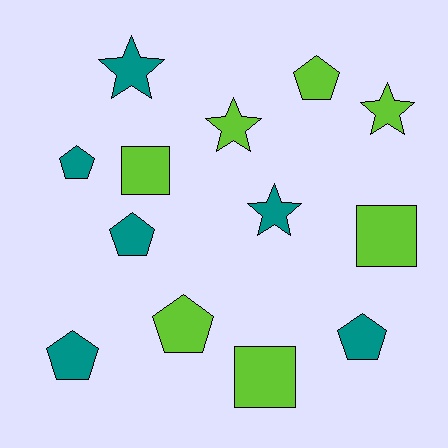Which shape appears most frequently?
Pentagon, with 6 objects.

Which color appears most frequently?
Lime, with 7 objects.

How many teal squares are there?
There are no teal squares.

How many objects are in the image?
There are 13 objects.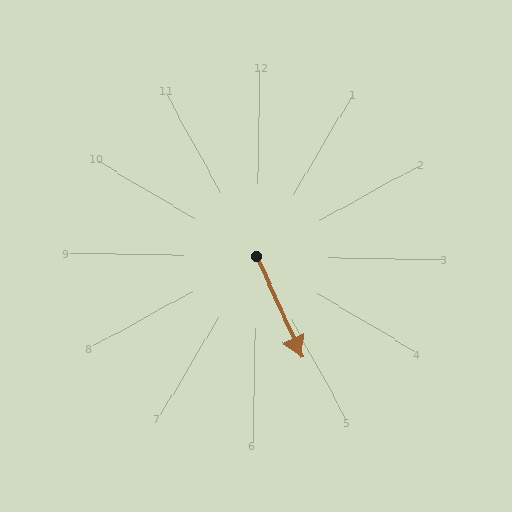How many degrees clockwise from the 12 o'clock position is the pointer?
Approximately 154 degrees.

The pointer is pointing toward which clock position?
Roughly 5 o'clock.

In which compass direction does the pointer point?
Southeast.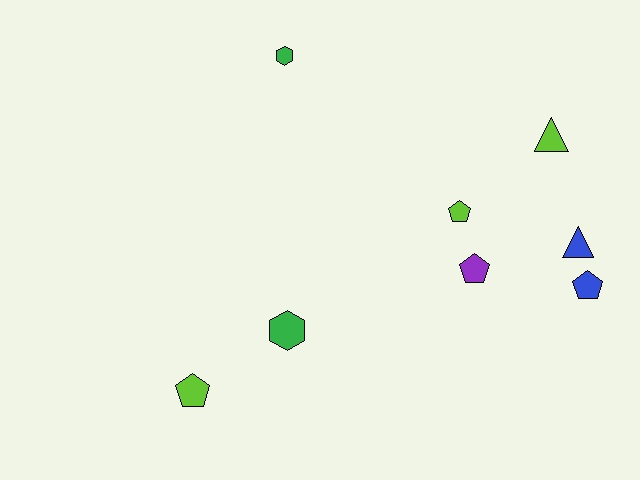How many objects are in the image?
There are 8 objects.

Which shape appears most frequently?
Pentagon, with 4 objects.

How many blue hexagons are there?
There are no blue hexagons.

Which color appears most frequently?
Lime, with 3 objects.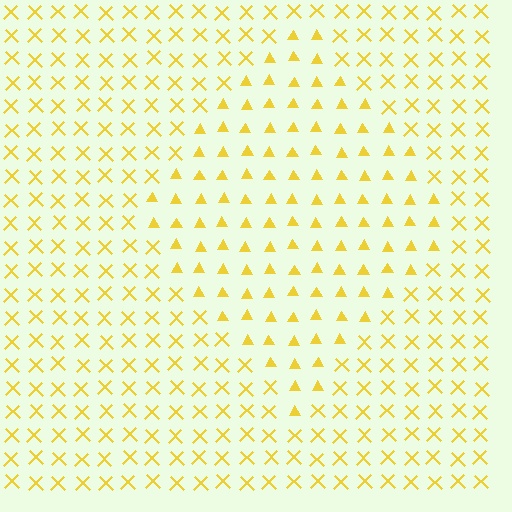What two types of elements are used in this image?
The image uses triangles inside the diamond region and X marks outside it.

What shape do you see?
I see a diamond.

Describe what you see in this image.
The image is filled with small yellow elements arranged in a uniform grid. A diamond-shaped region contains triangles, while the surrounding area contains X marks. The boundary is defined purely by the change in element shape.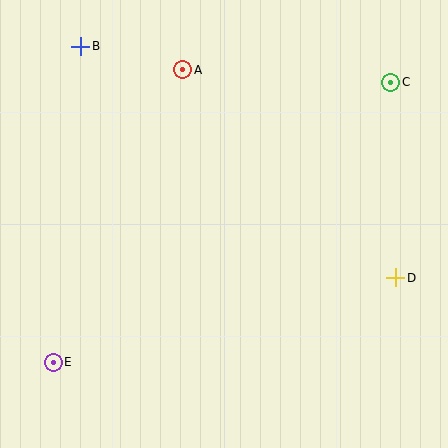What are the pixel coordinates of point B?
Point B is at (81, 46).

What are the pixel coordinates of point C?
Point C is at (391, 82).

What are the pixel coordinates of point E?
Point E is at (53, 362).